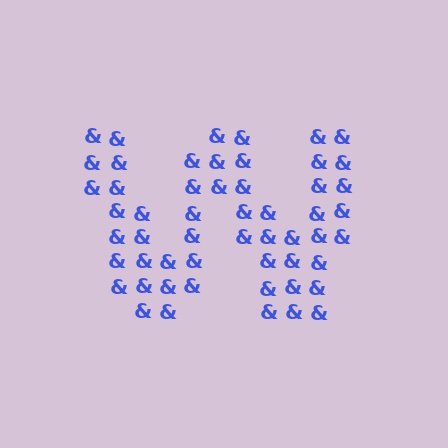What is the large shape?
The large shape is the letter W.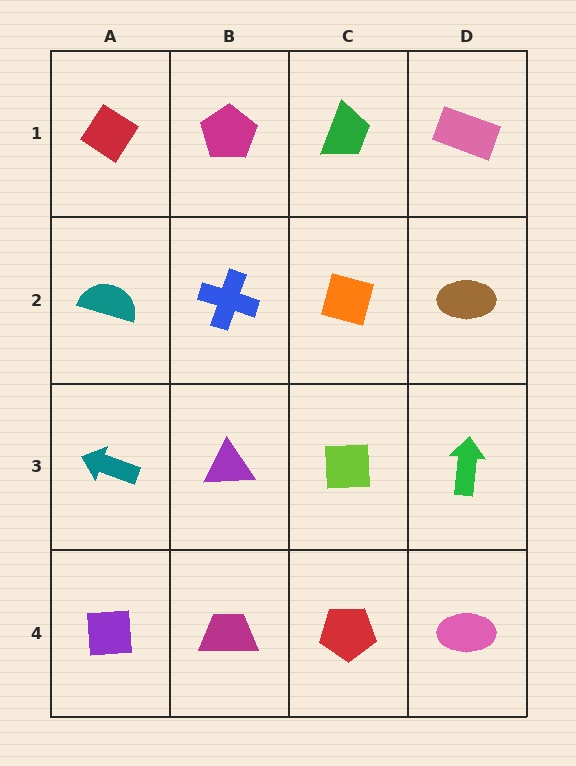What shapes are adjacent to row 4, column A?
A teal arrow (row 3, column A), a magenta trapezoid (row 4, column B).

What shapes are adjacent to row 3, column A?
A teal semicircle (row 2, column A), a purple square (row 4, column A), a purple triangle (row 3, column B).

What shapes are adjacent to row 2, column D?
A pink rectangle (row 1, column D), a green arrow (row 3, column D), an orange diamond (row 2, column C).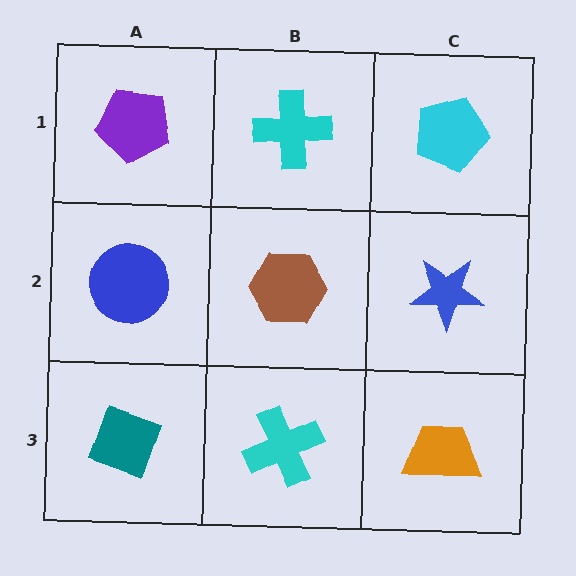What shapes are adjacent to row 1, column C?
A blue star (row 2, column C), a cyan cross (row 1, column B).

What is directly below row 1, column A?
A blue circle.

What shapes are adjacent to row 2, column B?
A cyan cross (row 1, column B), a cyan cross (row 3, column B), a blue circle (row 2, column A), a blue star (row 2, column C).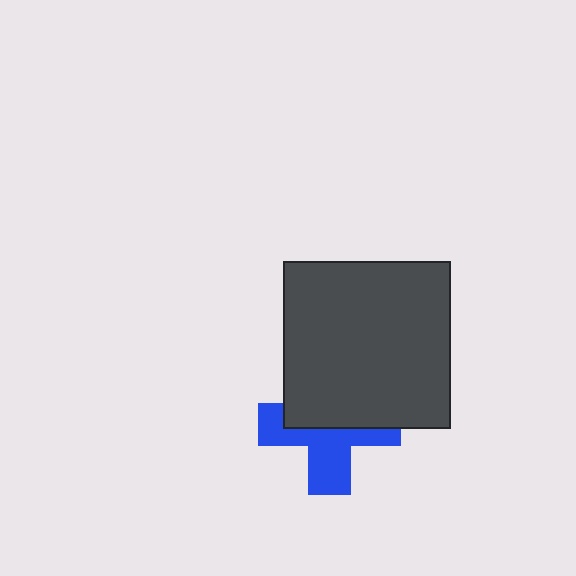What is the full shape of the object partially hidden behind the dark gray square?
The partially hidden object is a blue cross.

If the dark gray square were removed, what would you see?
You would see the complete blue cross.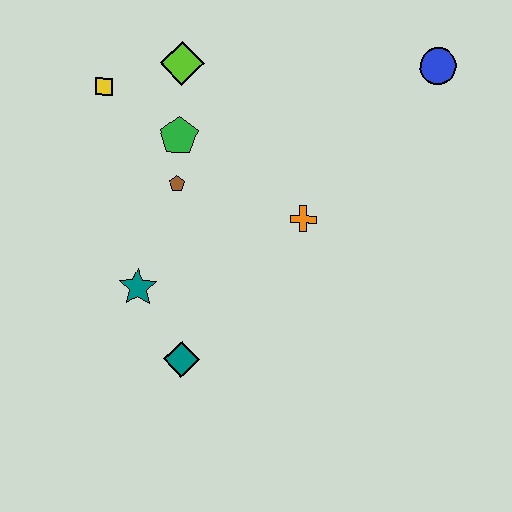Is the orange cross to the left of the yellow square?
No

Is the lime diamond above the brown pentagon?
Yes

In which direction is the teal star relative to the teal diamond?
The teal star is above the teal diamond.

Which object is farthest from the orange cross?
The yellow square is farthest from the orange cross.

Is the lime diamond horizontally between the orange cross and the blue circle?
No